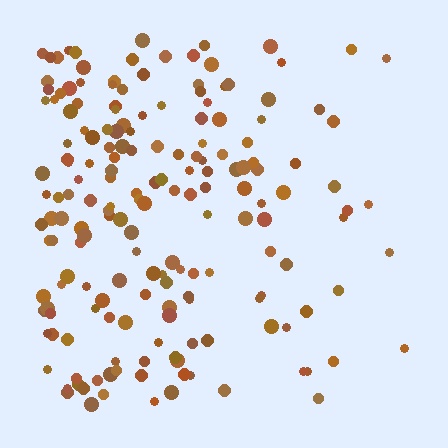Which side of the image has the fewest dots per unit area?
The right.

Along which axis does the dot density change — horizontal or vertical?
Horizontal.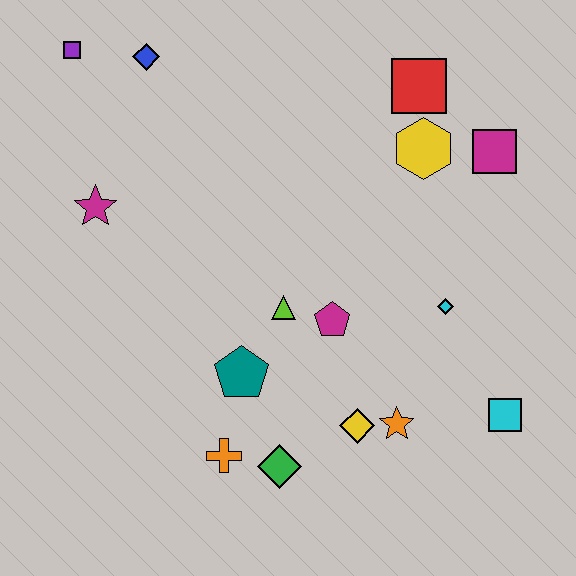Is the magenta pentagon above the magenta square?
No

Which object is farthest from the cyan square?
The purple square is farthest from the cyan square.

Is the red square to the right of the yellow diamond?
Yes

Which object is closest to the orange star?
The yellow diamond is closest to the orange star.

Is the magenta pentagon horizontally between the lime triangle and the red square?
Yes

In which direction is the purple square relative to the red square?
The purple square is to the left of the red square.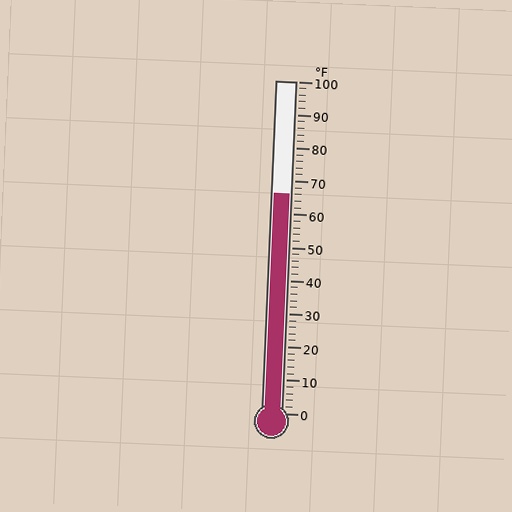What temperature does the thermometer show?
The thermometer shows approximately 66°F.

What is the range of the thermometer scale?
The thermometer scale ranges from 0°F to 100°F.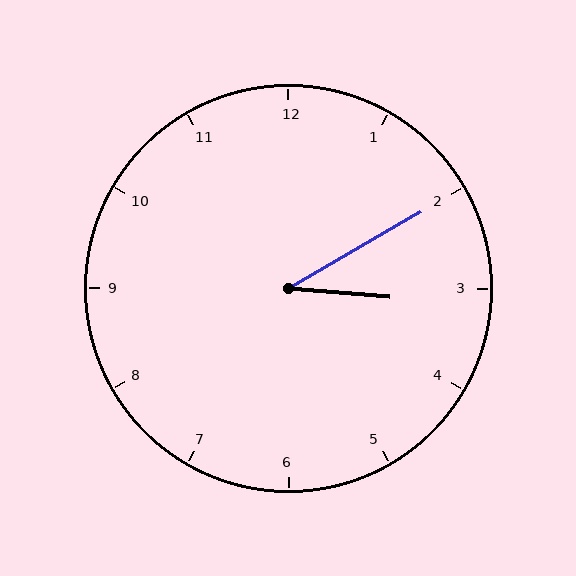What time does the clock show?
3:10.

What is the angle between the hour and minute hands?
Approximately 35 degrees.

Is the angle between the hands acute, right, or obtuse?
It is acute.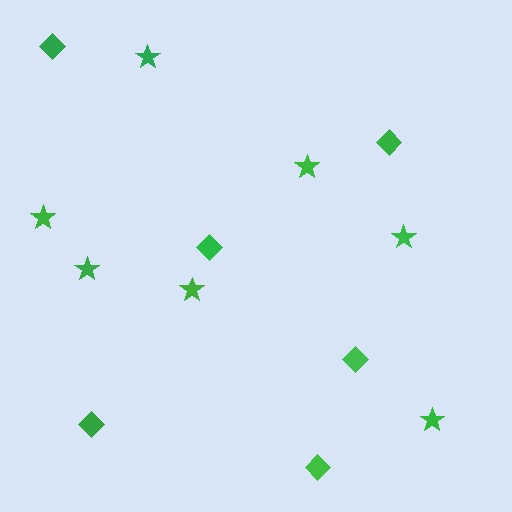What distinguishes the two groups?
There are 2 groups: one group of diamonds (6) and one group of stars (7).